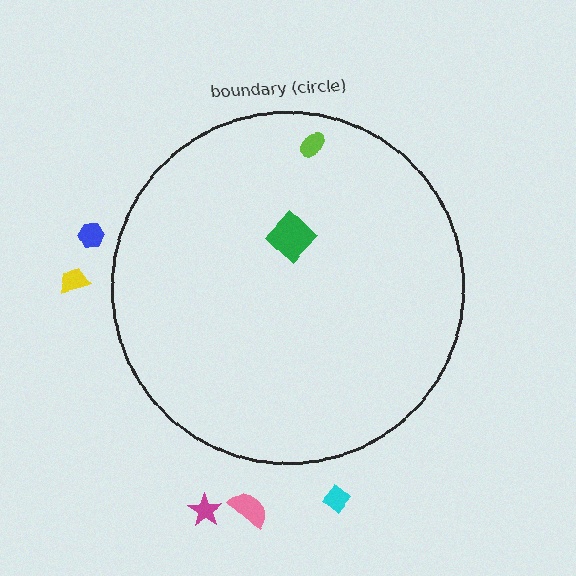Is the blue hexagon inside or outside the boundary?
Outside.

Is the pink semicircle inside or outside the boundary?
Outside.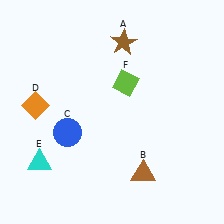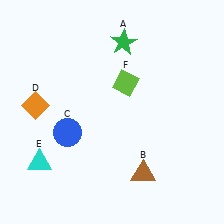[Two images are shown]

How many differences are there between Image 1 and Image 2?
There is 1 difference between the two images.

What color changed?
The star (A) changed from brown in Image 1 to green in Image 2.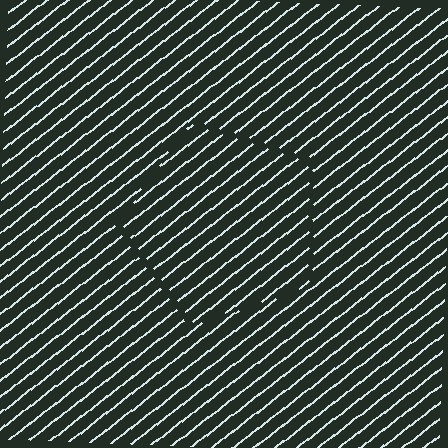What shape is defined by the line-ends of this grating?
An illusory pentagon. The interior of the shape contains the same grating, shifted by half a period — the contour is defined by the phase discontinuity where line-ends from the inner and outer gratings abut.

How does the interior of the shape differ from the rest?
The interior of the shape contains the same grating, shifted by half a period — the contour is defined by the phase discontinuity where line-ends from the inner and outer gratings abut.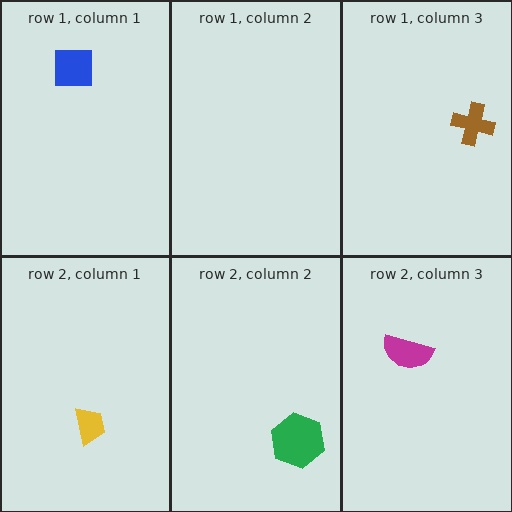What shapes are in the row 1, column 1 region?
The blue square.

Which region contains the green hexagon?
The row 2, column 2 region.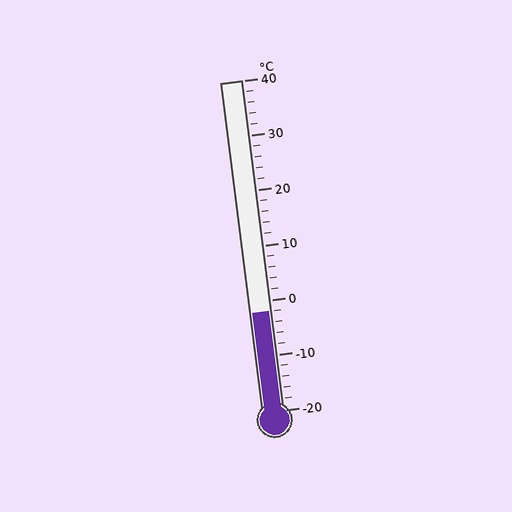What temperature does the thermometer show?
The thermometer shows approximately -2°C.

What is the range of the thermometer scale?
The thermometer scale ranges from -20°C to 40°C.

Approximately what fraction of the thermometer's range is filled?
The thermometer is filled to approximately 30% of its range.